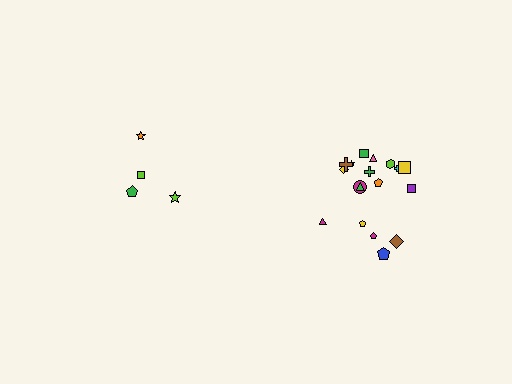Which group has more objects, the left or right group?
The right group.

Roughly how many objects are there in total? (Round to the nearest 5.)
Roughly 20 objects in total.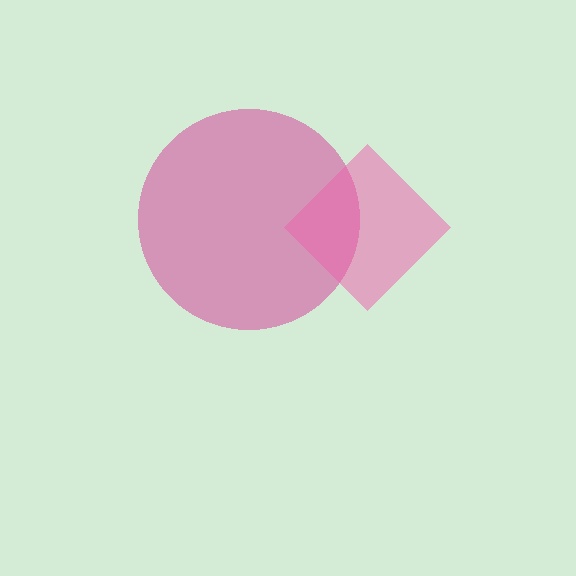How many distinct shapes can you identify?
There are 2 distinct shapes: a magenta circle, a pink diamond.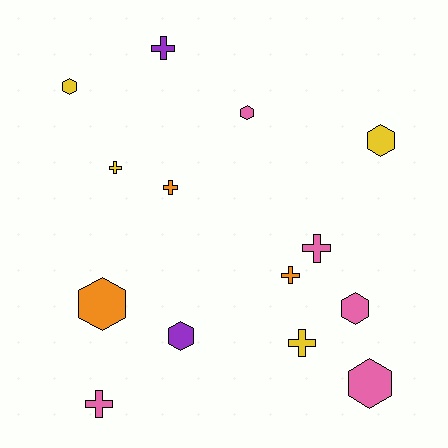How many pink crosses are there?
There are 2 pink crosses.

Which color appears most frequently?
Pink, with 5 objects.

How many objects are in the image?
There are 14 objects.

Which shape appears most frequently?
Hexagon, with 7 objects.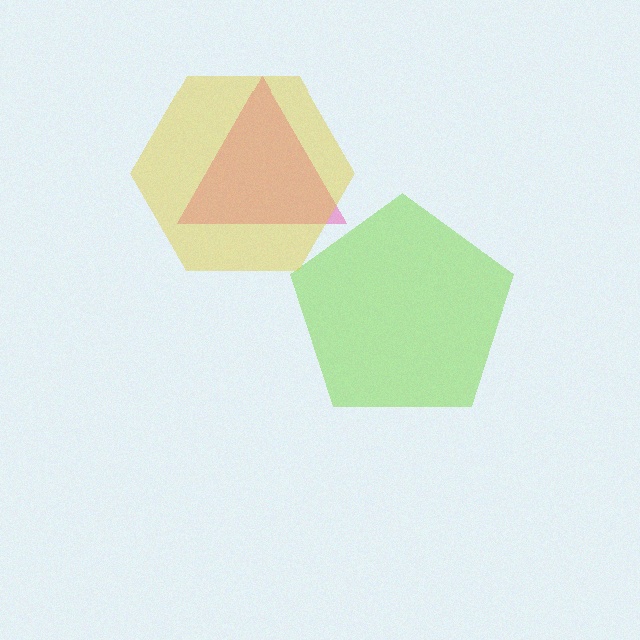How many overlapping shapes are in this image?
There are 3 overlapping shapes in the image.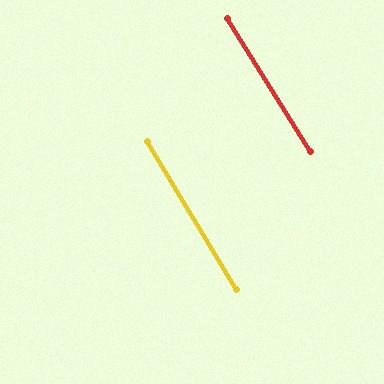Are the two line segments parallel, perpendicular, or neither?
Parallel — their directions differ by only 0.7°.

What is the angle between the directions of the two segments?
Approximately 1 degree.